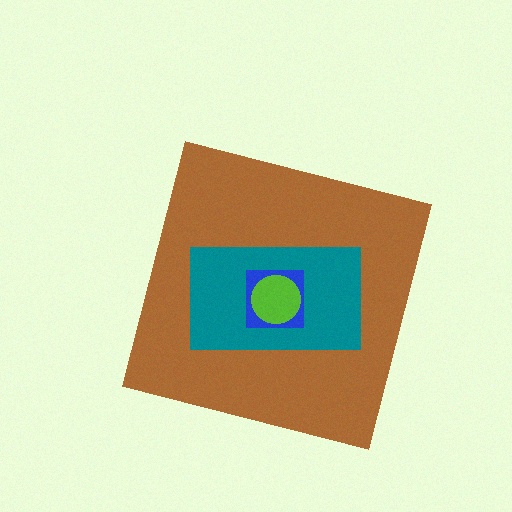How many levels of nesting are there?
4.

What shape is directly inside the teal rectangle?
The blue square.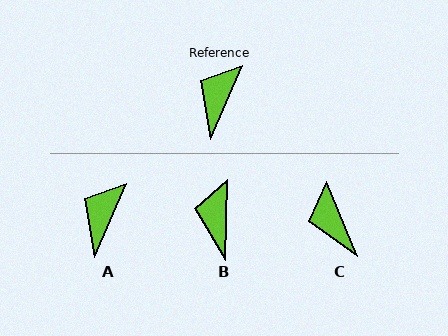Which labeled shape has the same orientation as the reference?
A.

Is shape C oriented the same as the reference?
No, it is off by about 45 degrees.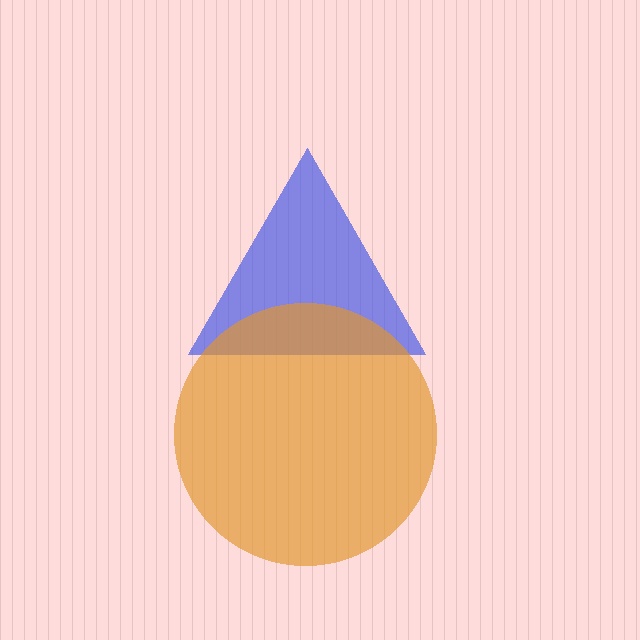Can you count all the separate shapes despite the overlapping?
Yes, there are 2 separate shapes.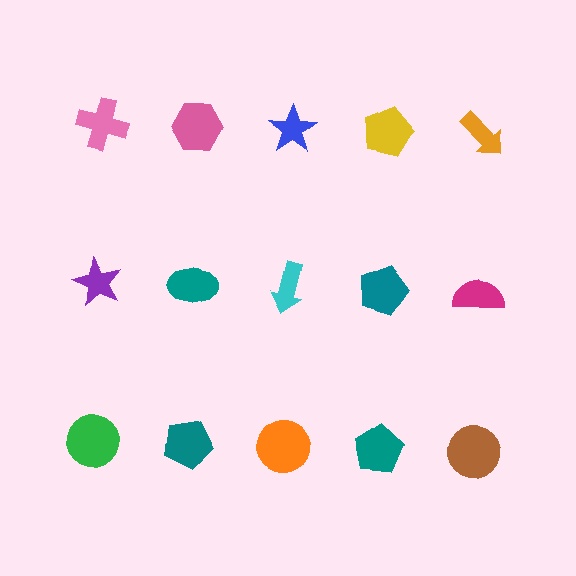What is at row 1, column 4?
A yellow pentagon.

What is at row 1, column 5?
An orange arrow.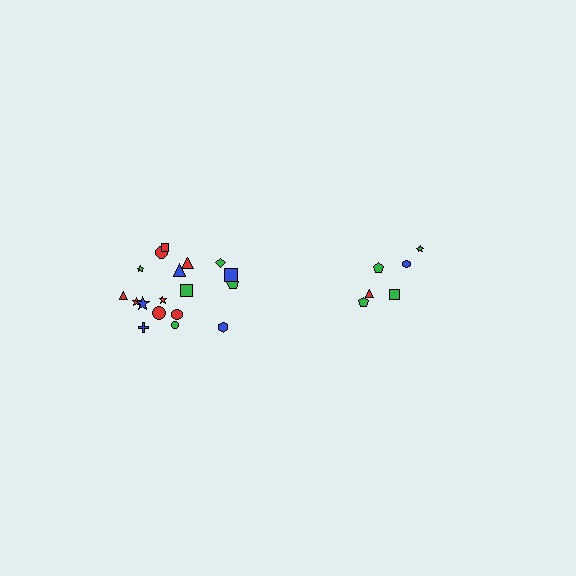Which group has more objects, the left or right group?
The left group.